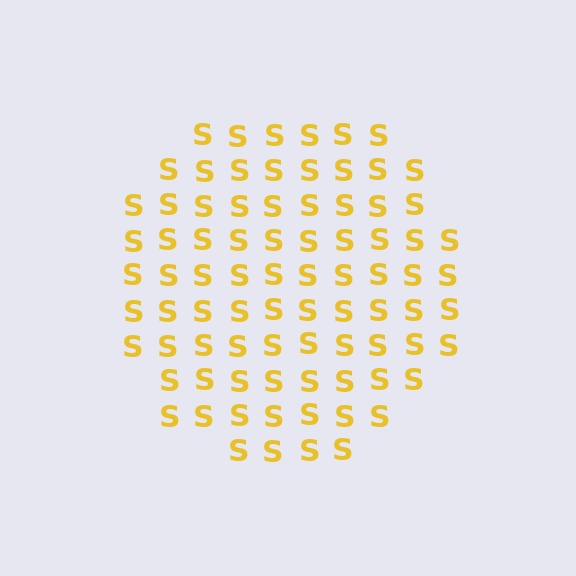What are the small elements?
The small elements are letter S's.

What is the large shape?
The large shape is a circle.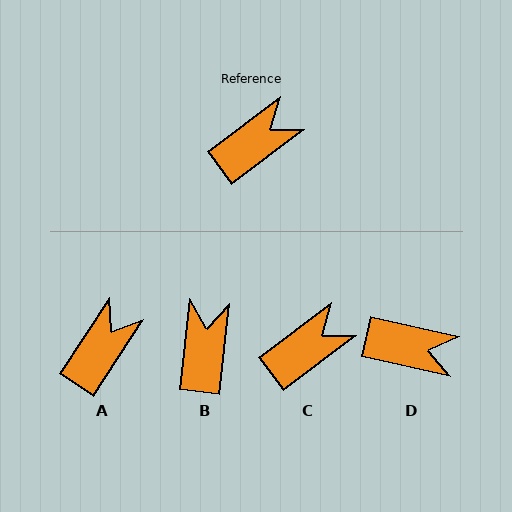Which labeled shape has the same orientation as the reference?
C.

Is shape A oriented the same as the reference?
No, it is off by about 20 degrees.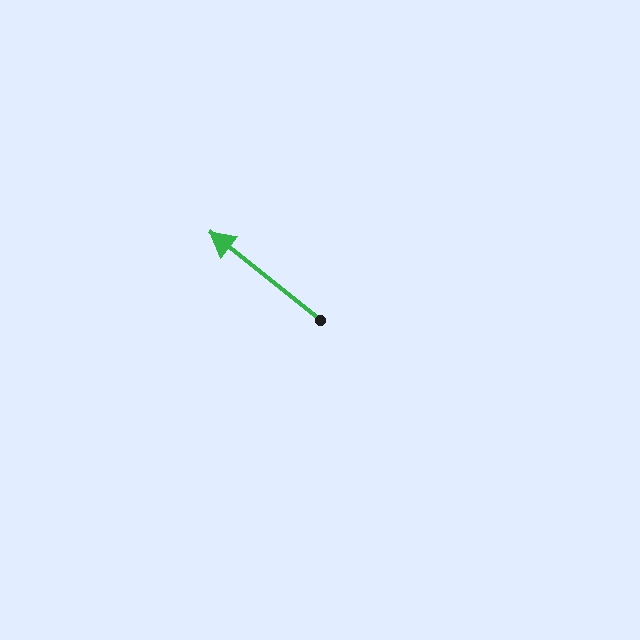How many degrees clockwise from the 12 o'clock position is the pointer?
Approximately 309 degrees.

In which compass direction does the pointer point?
Northwest.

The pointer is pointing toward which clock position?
Roughly 10 o'clock.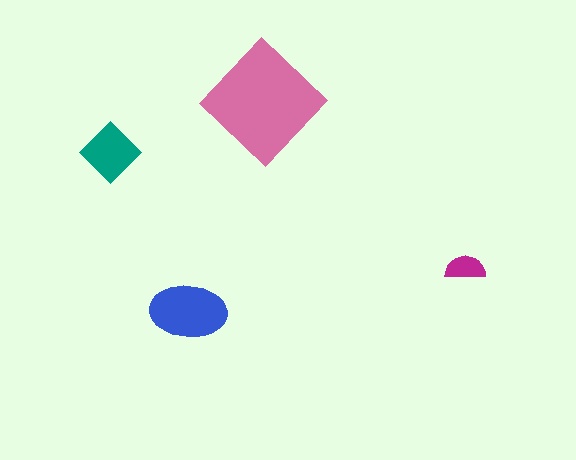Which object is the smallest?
The magenta semicircle.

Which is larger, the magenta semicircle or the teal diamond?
The teal diamond.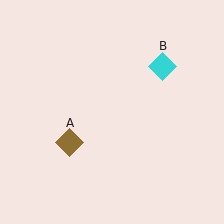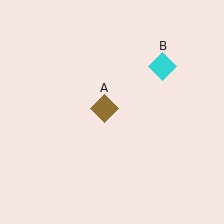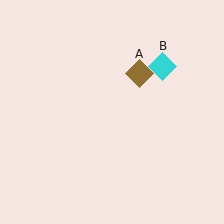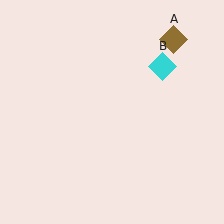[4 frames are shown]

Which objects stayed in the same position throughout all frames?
Cyan diamond (object B) remained stationary.